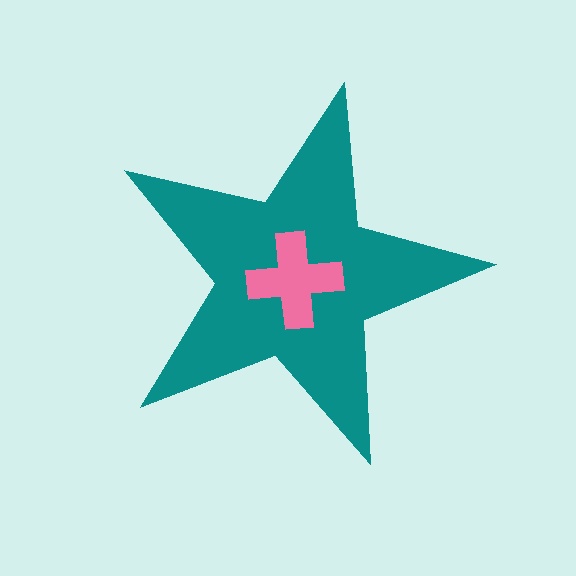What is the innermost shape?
The pink cross.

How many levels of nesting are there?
2.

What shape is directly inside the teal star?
The pink cross.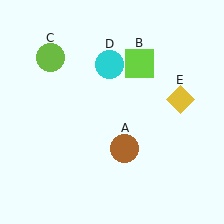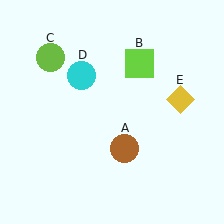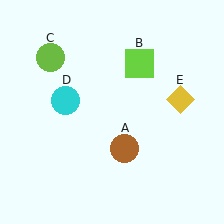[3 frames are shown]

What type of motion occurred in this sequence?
The cyan circle (object D) rotated counterclockwise around the center of the scene.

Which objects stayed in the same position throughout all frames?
Brown circle (object A) and lime square (object B) and lime circle (object C) and yellow diamond (object E) remained stationary.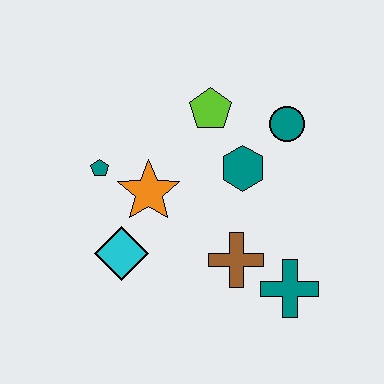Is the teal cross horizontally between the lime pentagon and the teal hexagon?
No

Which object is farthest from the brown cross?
The teal pentagon is farthest from the brown cross.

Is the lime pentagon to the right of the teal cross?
No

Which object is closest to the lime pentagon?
The teal hexagon is closest to the lime pentagon.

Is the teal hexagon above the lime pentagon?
No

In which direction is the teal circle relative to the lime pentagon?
The teal circle is to the right of the lime pentagon.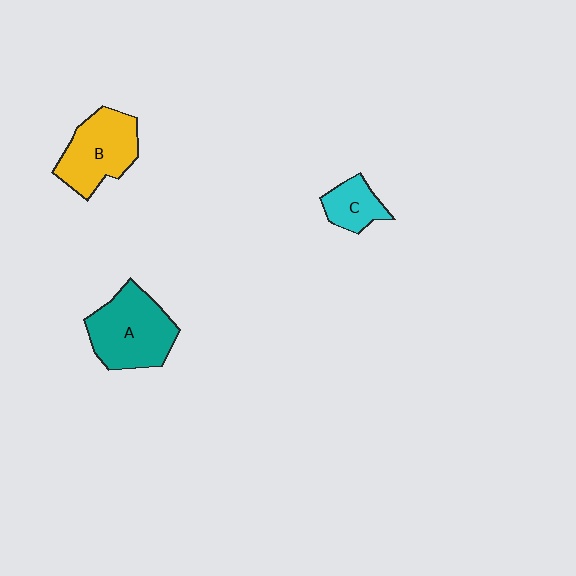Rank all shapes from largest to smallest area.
From largest to smallest: A (teal), B (yellow), C (cyan).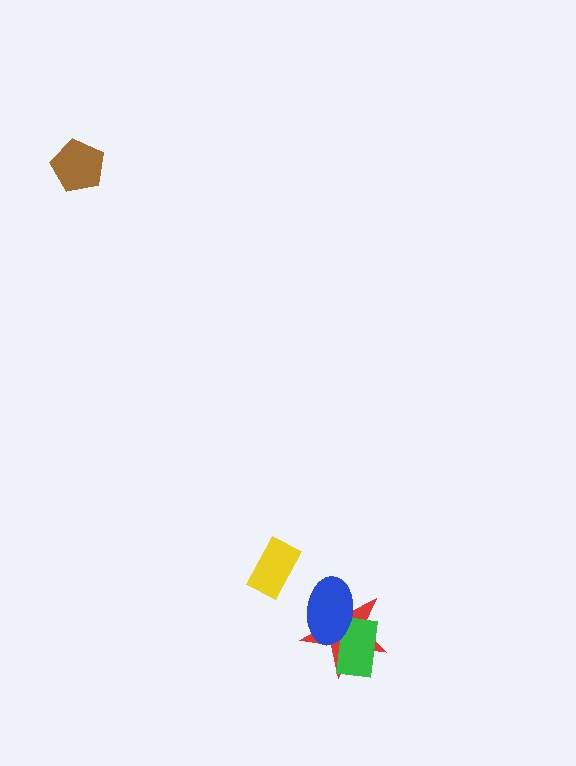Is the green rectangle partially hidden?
Yes, it is partially covered by another shape.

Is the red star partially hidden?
Yes, it is partially covered by another shape.